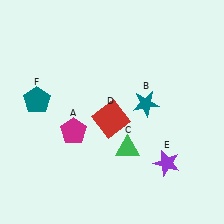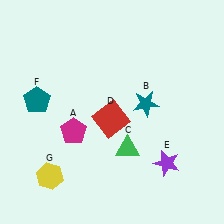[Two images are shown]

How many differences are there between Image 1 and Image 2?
There is 1 difference between the two images.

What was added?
A yellow hexagon (G) was added in Image 2.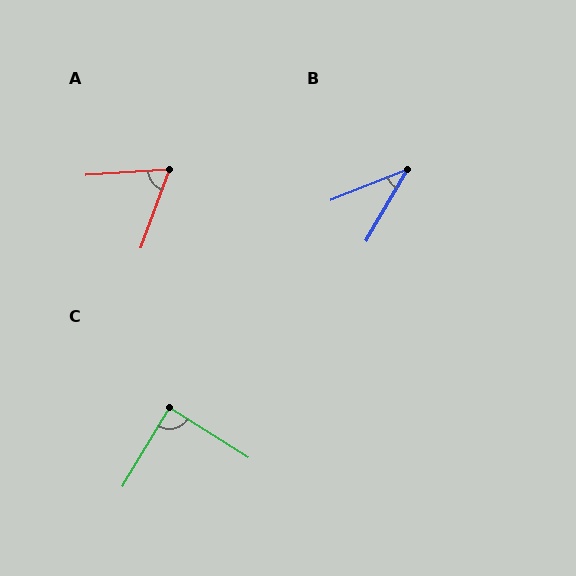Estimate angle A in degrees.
Approximately 67 degrees.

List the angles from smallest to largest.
B (38°), A (67°), C (88°).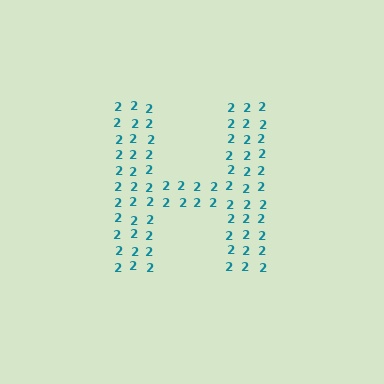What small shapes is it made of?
It is made of small digit 2's.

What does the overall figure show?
The overall figure shows the letter H.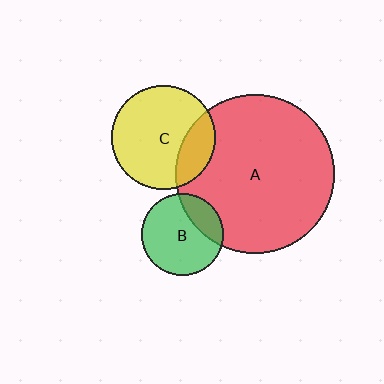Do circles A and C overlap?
Yes.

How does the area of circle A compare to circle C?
Approximately 2.3 times.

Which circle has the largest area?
Circle A (red).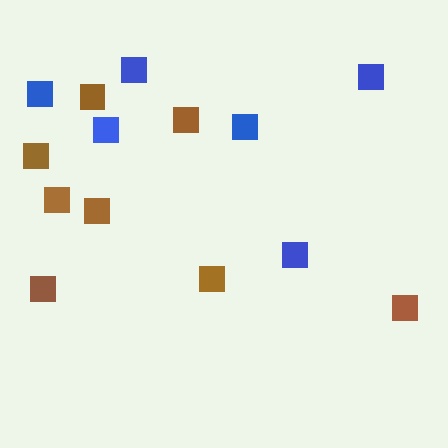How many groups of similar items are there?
There are 2 groups: one group of blue squares (6) and one group of brown squares (8).